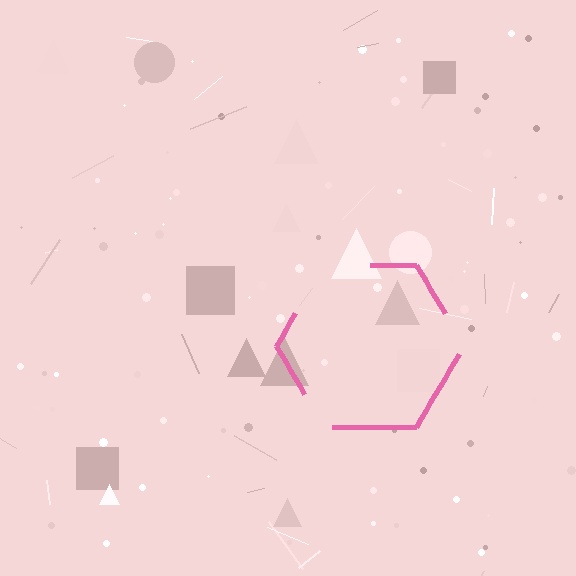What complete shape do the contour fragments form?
The contour fragments form a hexagon.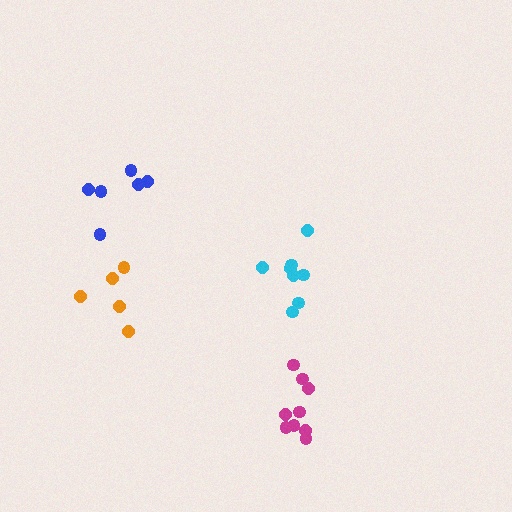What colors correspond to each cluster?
The clusters are colored: cyan, blue, orange, magenta.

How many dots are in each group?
Group 1: 8 dots, Group 2: 6 dots, Group 3: 5 dots, Group 4: 9 dots (28 total).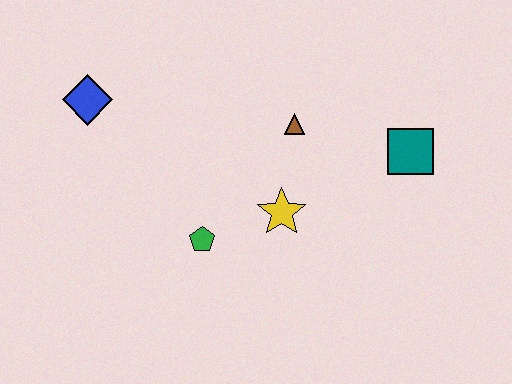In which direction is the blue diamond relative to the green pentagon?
The blue diamond is above the green pentagon.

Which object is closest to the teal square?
The brown triangle is closest to the teal square.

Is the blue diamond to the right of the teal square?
No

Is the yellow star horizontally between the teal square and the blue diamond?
Yes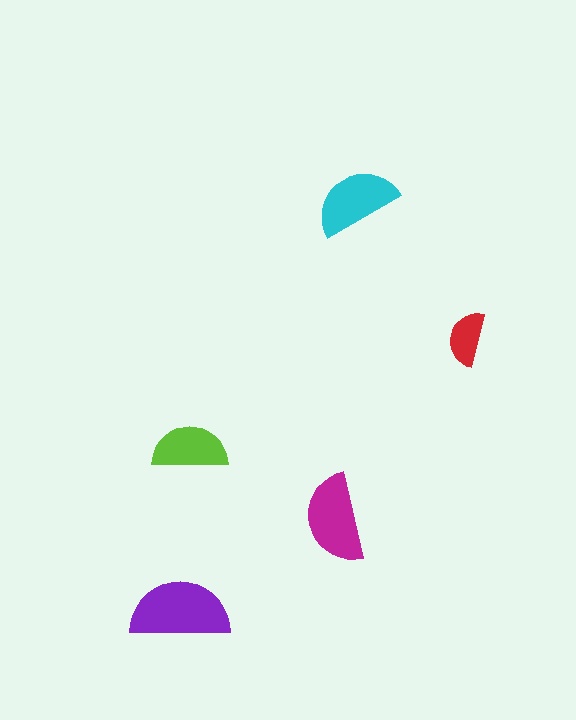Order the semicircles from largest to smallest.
the purple one, the magenta one, the cyan one, the lime one, the red one.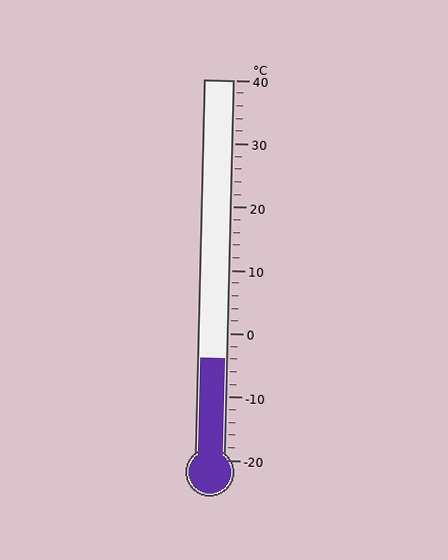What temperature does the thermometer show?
The thermometer shows approximately -4°C.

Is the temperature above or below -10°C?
The temperature is above -10°C.